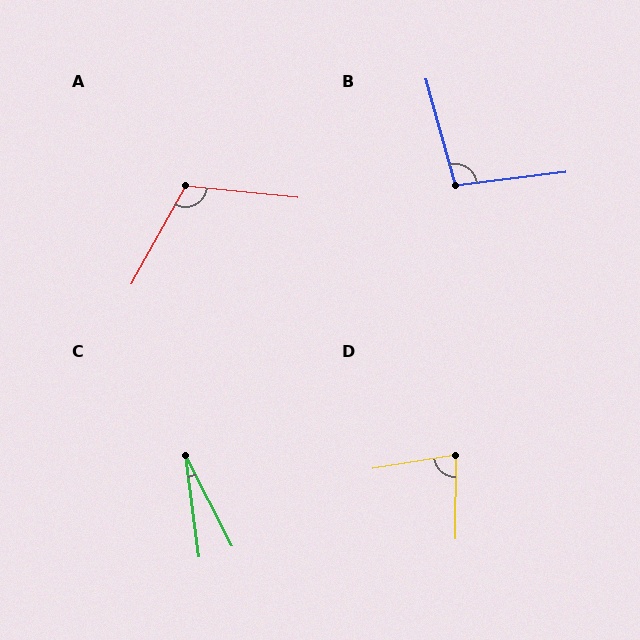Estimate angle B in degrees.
Approximately 98 degrees.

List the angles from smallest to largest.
C (20°), D (80°), B (98°), A (113°).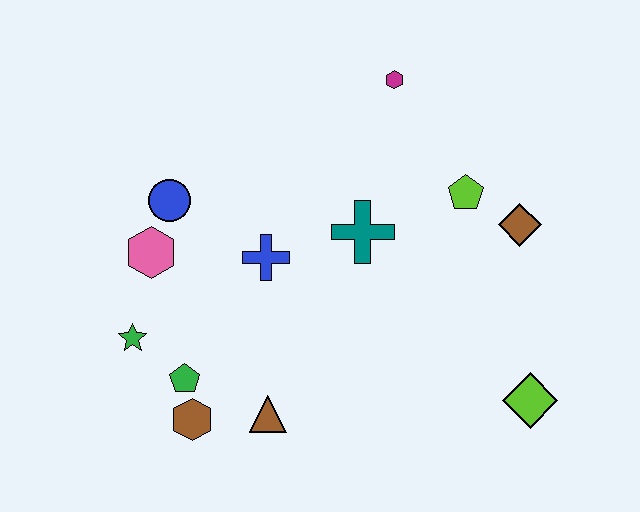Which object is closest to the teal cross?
The blue cross is closest to the teal cross.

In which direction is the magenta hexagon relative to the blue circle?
The magenta hexagon is to the right of the blue circle.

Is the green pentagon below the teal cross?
Yes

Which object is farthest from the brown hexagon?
The magenta hexagon is farthest from the brown hexagon.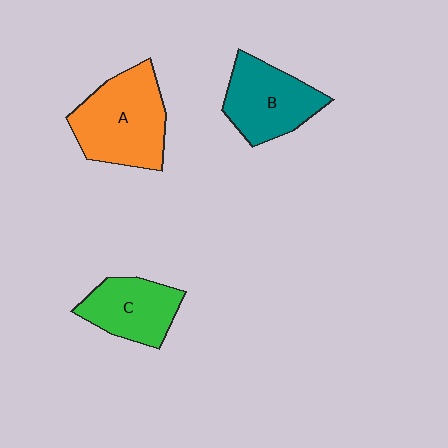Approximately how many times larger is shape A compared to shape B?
Approximately 1.3 times.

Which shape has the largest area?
Shape A (orange).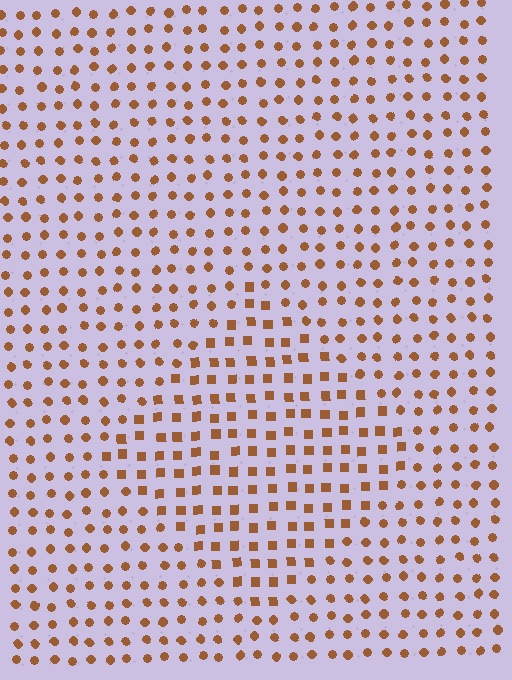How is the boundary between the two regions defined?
The boundary is defined by a change in element shape: squares inside vs. circles outside. All elements share the same color and spacing.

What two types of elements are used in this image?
The image uses squares inside the diamond region and circles outside it.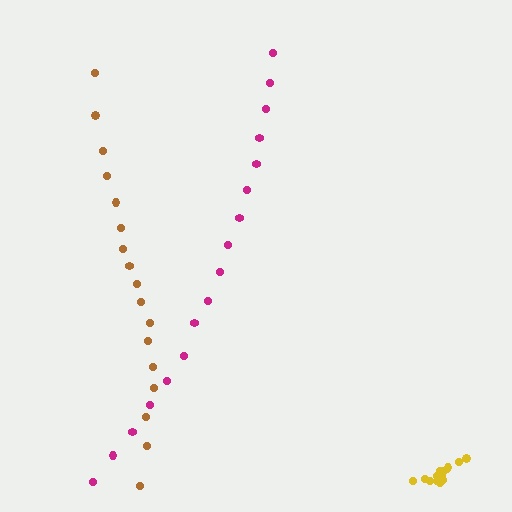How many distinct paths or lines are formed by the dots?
There are 3 distinct paths.